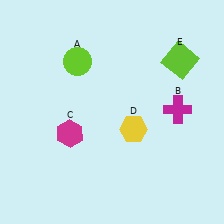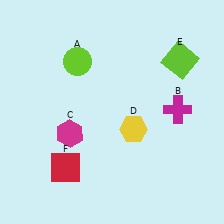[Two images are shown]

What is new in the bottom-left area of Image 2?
A red square (F) was added in the bottom-left area of Image 2.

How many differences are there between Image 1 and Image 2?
There is 1 difference between the two images.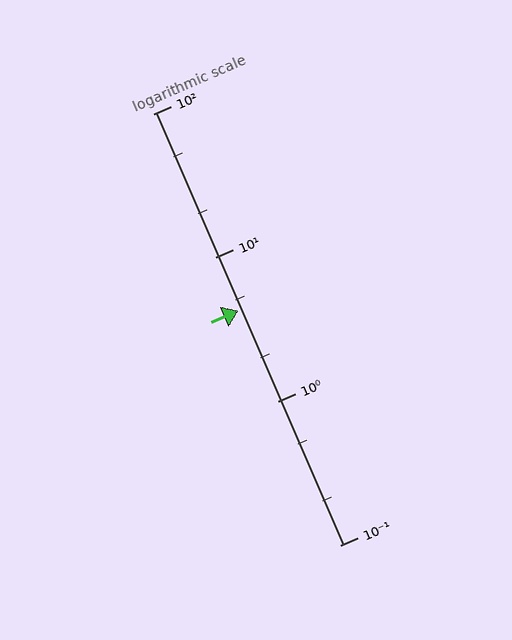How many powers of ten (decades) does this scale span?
The scale spans 3 decades, from 0.1 to 100.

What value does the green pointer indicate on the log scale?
The pointer indicates approximately 4.3.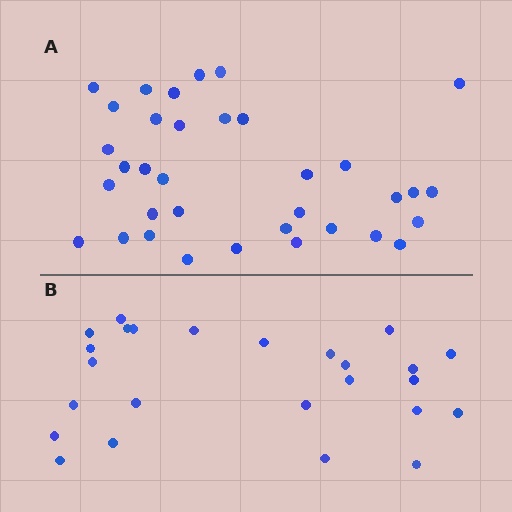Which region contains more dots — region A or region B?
Region A (the top region) has more dots.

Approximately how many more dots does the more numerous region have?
Region A has roughly 10 or so more dots than region B.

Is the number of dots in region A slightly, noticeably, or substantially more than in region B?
Region A has noticeably more, but not dramatically so. The ratio is roughly 1.4 to 1.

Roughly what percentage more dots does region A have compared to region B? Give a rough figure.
About 40% more.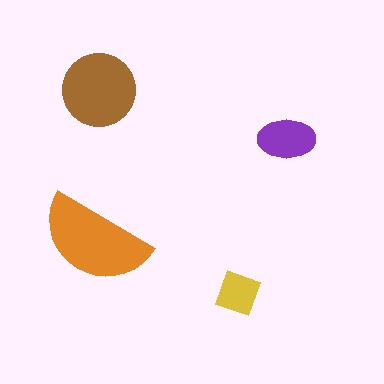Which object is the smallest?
The yellow square.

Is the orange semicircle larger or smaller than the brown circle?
Larger.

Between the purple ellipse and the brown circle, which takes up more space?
The brown circle.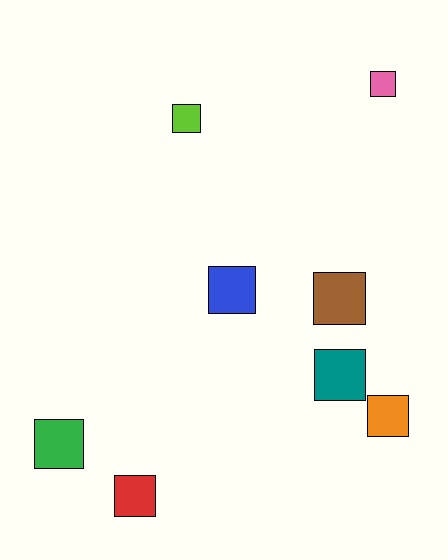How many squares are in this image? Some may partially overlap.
There are 8 squares.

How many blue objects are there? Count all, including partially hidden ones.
There is 1 blue object.